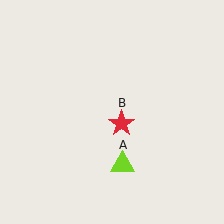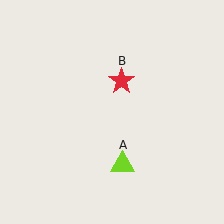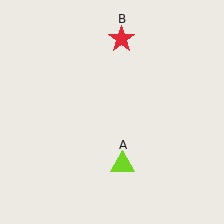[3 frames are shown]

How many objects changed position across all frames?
1 object changed position: red star (object B).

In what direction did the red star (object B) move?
The red star (object B) moved up.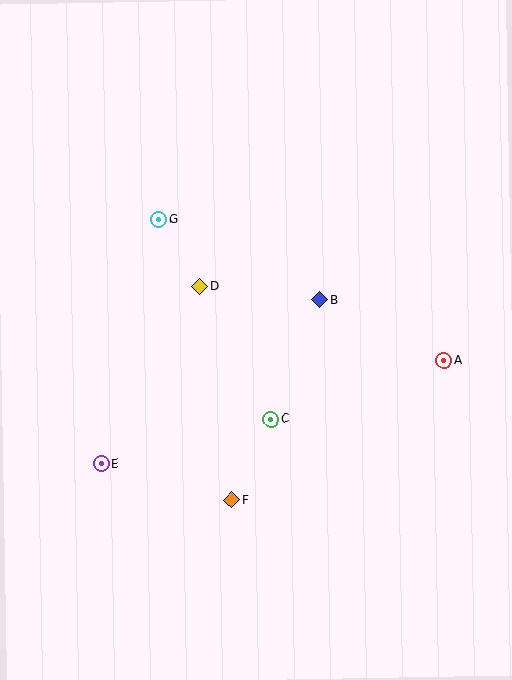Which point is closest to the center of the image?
Point B at (320, 300) is closest to the center.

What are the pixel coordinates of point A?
Point A is at (444, 360).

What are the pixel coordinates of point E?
Point E is at (101, 464).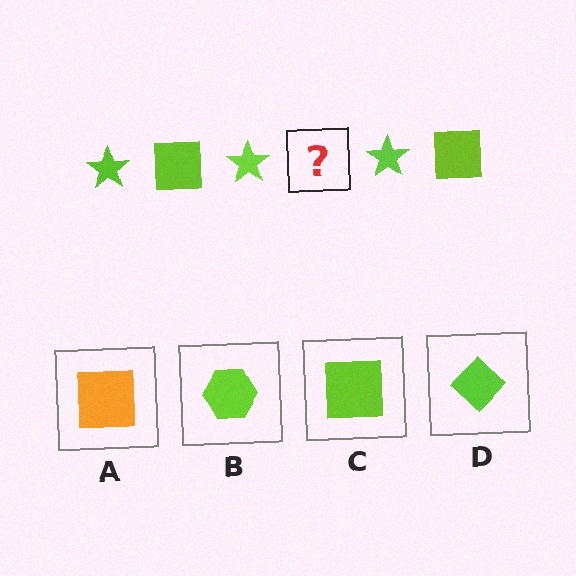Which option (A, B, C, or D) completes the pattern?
C.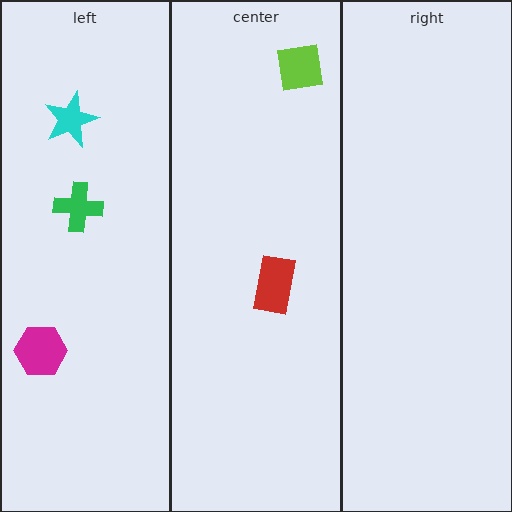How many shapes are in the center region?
2.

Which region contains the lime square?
The center region.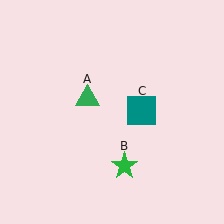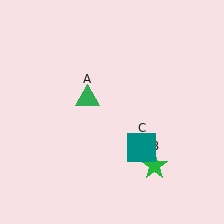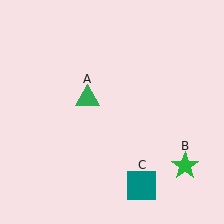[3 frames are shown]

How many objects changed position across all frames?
2 objects changed position: green star (object B), teal square (object C).